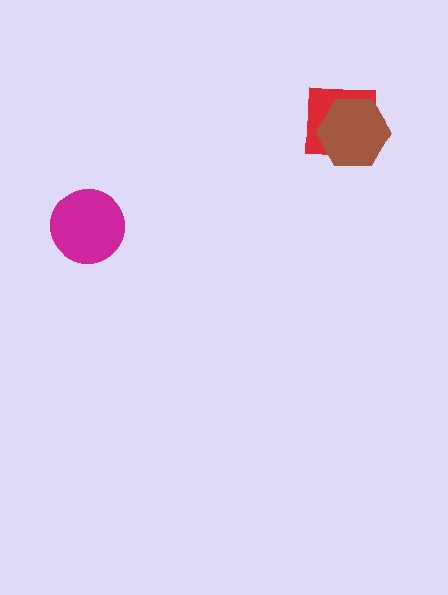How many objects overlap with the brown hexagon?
1 object overlaps with the brown hexagon.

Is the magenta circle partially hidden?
No, no other shape covers it.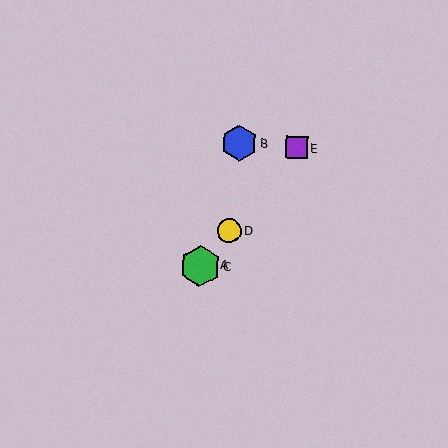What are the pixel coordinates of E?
Object E is at (297, 148).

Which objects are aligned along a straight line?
Objects A, C, D, E are aligned along a straight line.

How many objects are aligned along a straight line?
4 objects (A, C, D, E) are aligned along a straight line.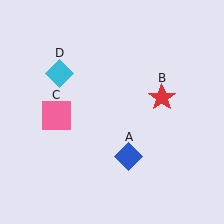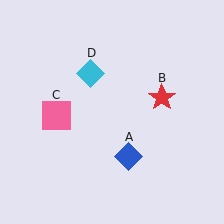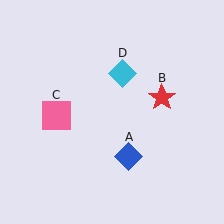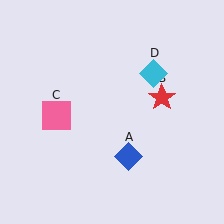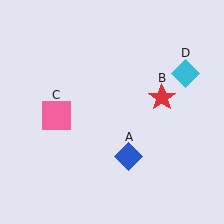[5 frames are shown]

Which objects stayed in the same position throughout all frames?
Blue diamond (object A) and red star (object B) and pink square (object C) remained stationary.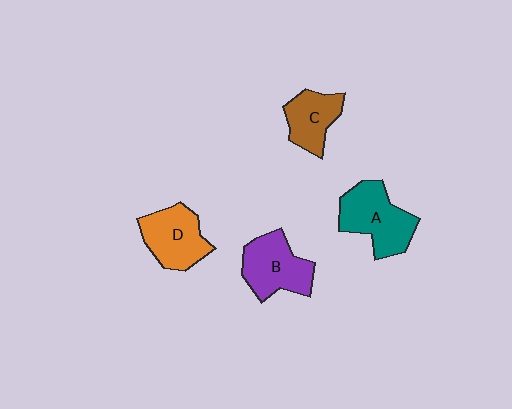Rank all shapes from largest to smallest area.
From largest to smallest: A (teal), B (purple), D (orange), C (brown).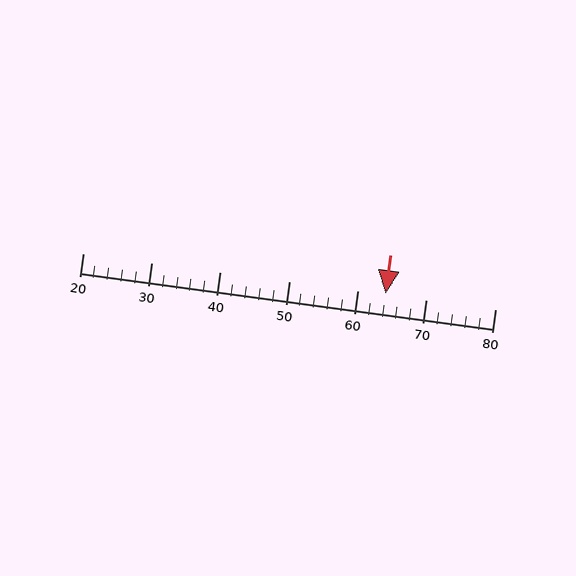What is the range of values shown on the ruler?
The ruler shows values from 20 to 80.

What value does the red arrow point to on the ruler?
The red arrow points to approximately 64.